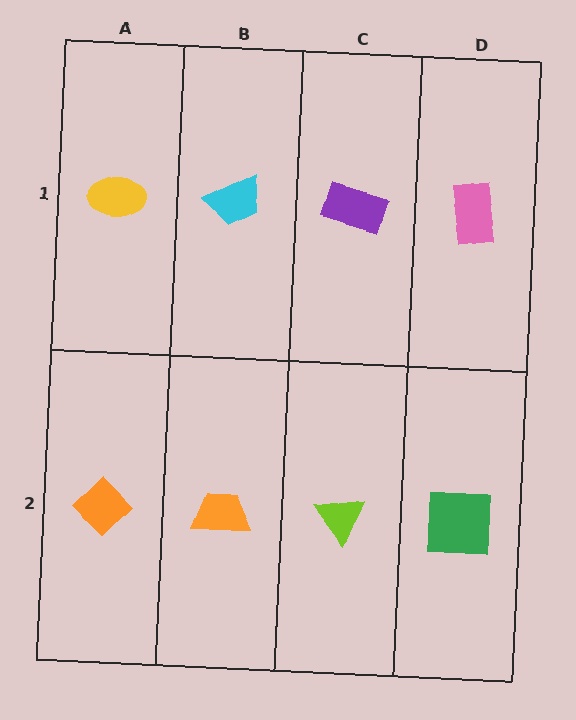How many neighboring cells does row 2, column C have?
3.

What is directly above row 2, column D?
A pink rectangle.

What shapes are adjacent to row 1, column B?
An orange trapezoid (row 2, column B), a yellow ellipse (row 1, column A), a purple rectangle (row 1, column C).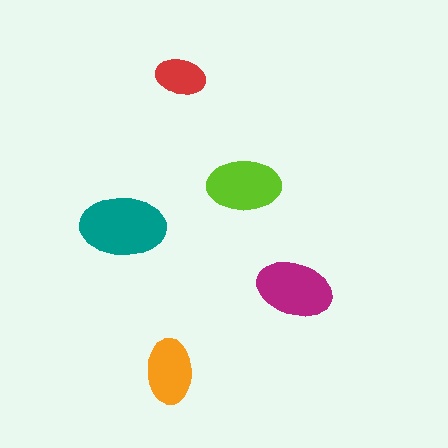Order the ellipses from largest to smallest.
the teal one, the magenta one, the lime one, the orange one, the red one.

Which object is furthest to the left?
The teal ellipse is leftmost.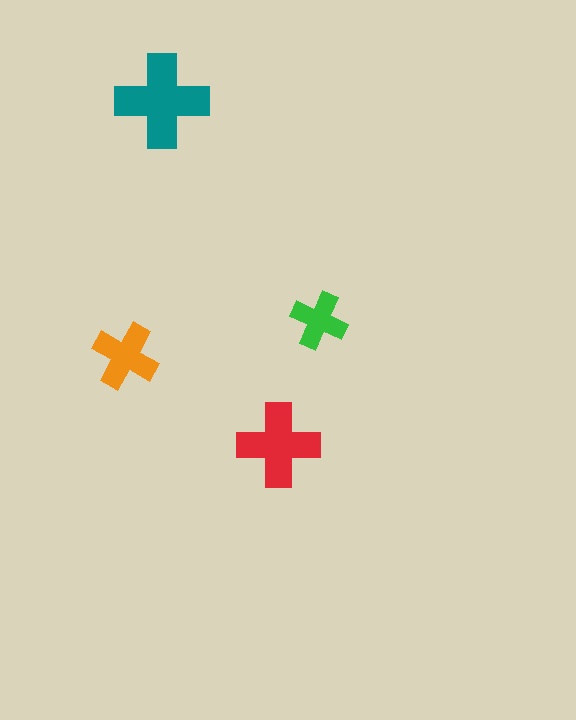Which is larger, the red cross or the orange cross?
The red one.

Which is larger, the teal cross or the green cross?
The teal one.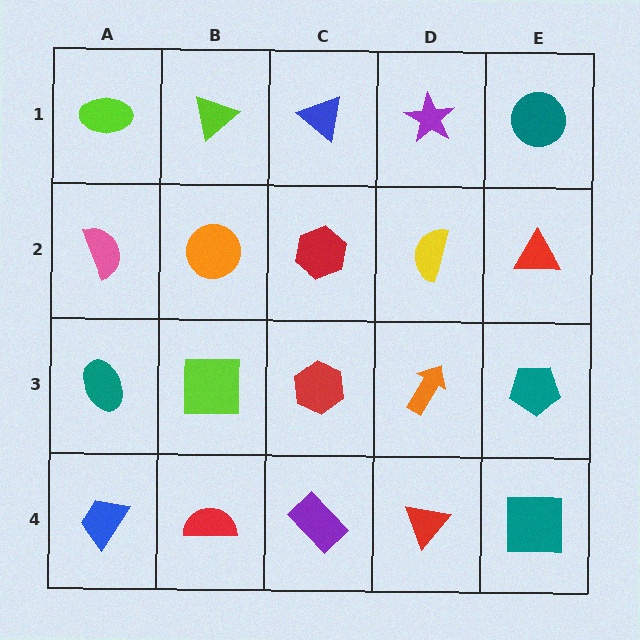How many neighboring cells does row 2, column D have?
4.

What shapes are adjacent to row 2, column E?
A teal circle (row 1, column E), a teal pentagon (row 3, column E), a yellow semicircle (row 2, column D).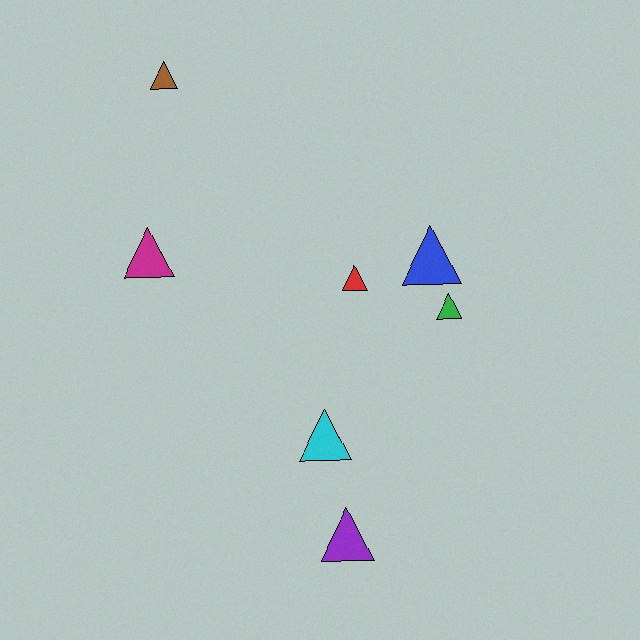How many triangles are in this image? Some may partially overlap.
There are 7 triangles.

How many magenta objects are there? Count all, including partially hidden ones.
There is 1 magenta object.